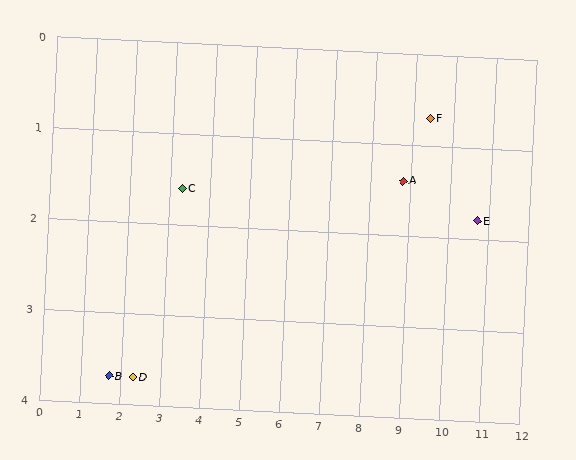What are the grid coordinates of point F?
Point F is at approximately (9.4, 0.7).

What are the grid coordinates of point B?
Point B is at approximately (1.7, 3.7).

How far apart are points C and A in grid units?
Points C and A are about 5.5 grid units apart.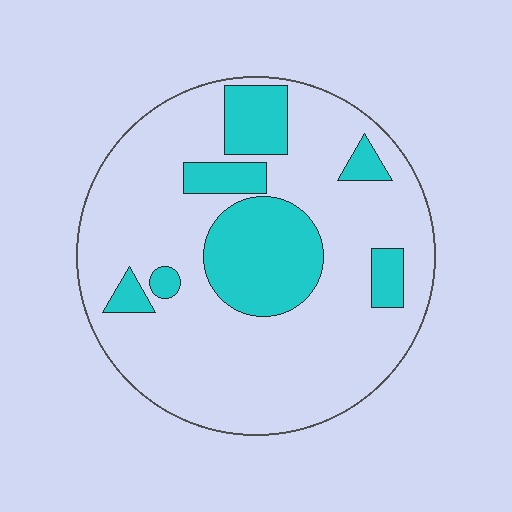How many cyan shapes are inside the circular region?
7.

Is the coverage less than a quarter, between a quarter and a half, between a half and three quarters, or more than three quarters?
Less than a quarter.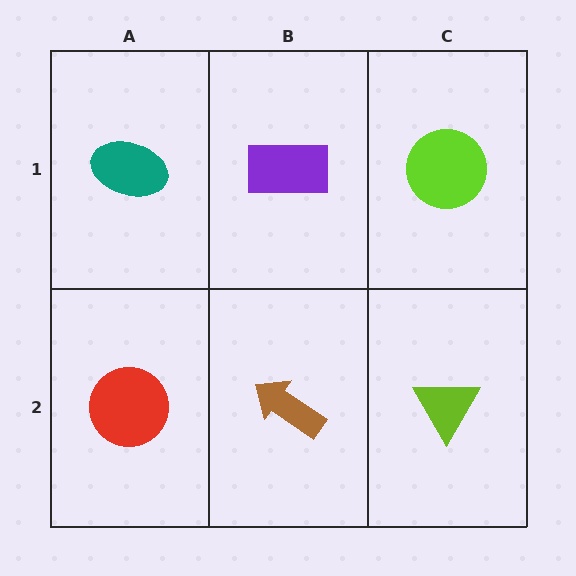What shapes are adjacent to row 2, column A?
A teal ellipse (row 1, column A), a brown arrow (row 2, column B).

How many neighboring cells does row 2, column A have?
2.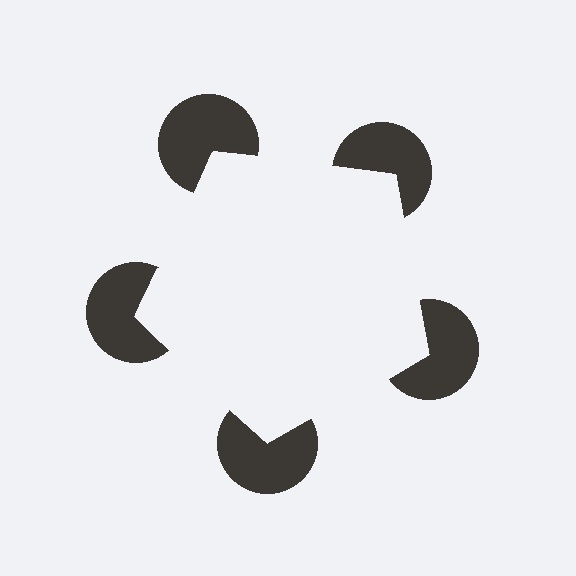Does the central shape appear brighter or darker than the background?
It typically appears slightly brighter than the background, even though no actual brightness change is drawn.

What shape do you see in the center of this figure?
An illusory pentagon — its edges are inferred from the aligned wedge cuts in the pac-man discs, not physically drawn.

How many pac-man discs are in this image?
There are 5 — one at each vertex of the illusory pentagon.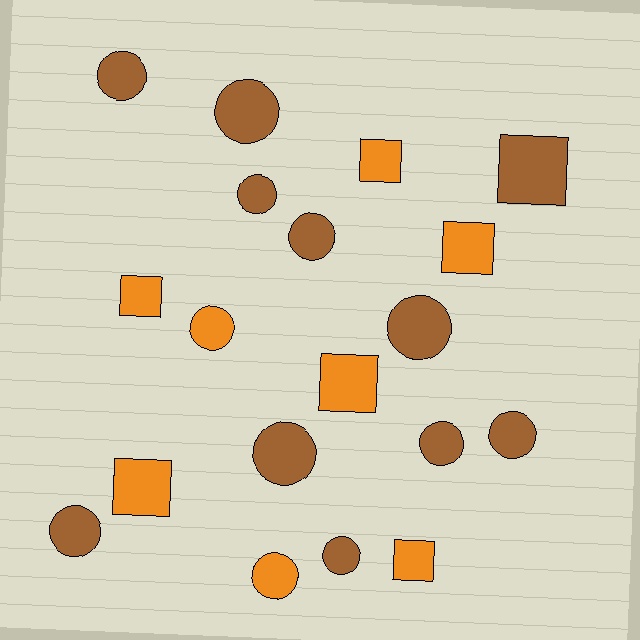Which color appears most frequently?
Brown, with 11 objects.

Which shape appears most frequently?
Circle, with 12 objects.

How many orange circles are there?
There are 2 orange circles.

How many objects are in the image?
There are 19 objects.